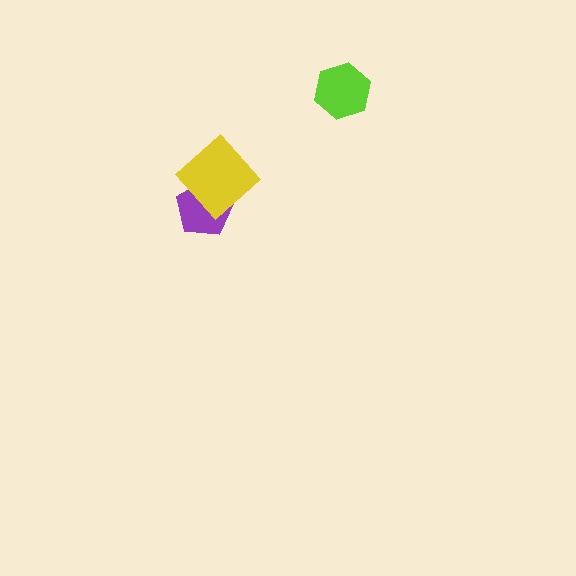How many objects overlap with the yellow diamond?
1 object overlaps with the yellow diamond.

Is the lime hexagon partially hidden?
No, no other shape covers it.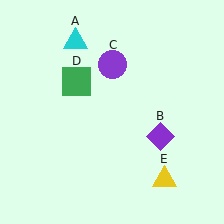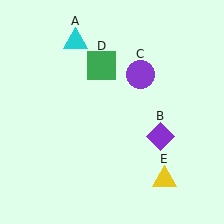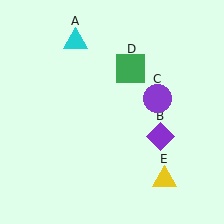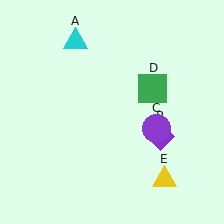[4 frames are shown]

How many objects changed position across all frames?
2 objects changed position: purple circle (object C), green square (object D).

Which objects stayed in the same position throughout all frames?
Cyan triangle (object A) and purple diamond (object B) and yellow triangle (object E) remained stationary.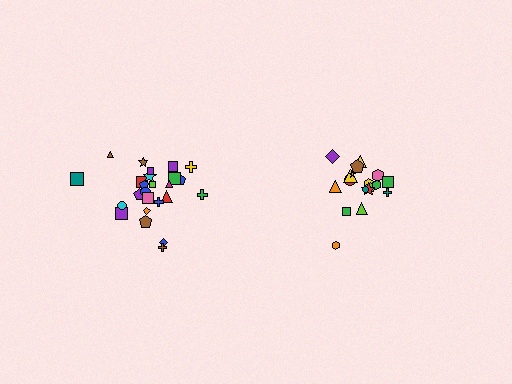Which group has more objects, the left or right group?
The left group.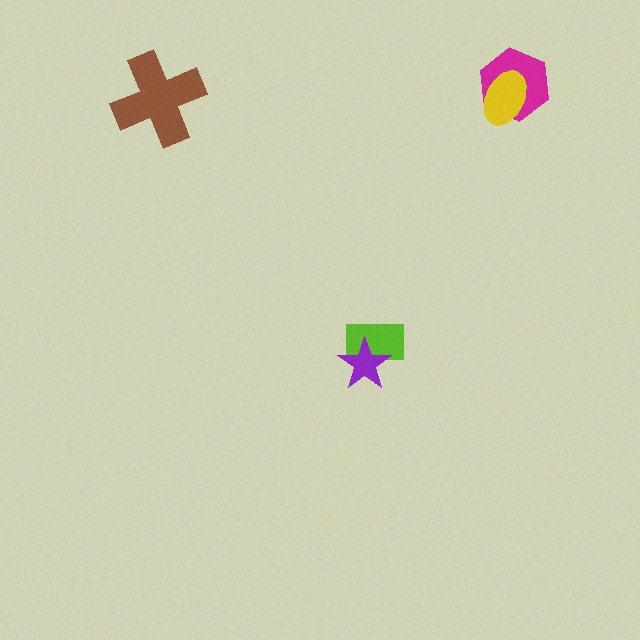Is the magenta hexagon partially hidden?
Yes, it is partially covered by another shape.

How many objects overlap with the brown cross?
0 objects overlap with the brown cross.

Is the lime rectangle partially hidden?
Yes, it is partially covered by another shape.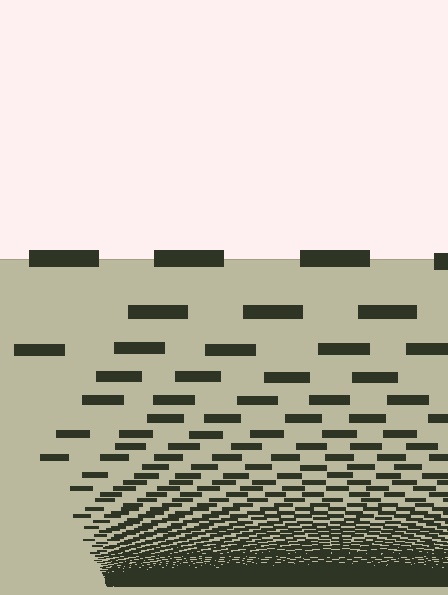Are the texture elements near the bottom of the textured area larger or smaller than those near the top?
Smaller. The gradient is inverted — elements near the bottom are smaller and denser.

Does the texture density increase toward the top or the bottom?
Density increases toward the bottom.